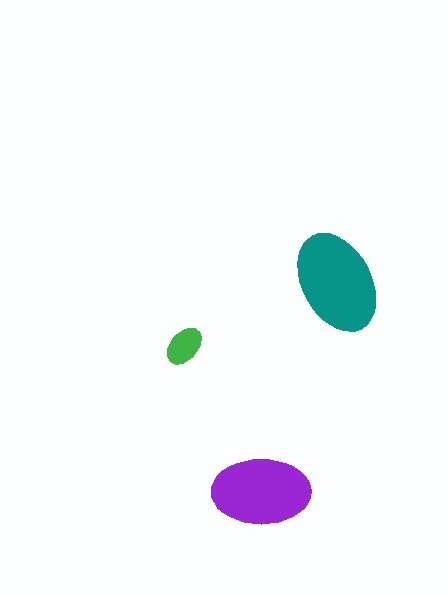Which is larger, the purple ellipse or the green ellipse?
The purple one.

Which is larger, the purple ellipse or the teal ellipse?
The teal one.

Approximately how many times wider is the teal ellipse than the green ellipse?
About 2.5 times wider.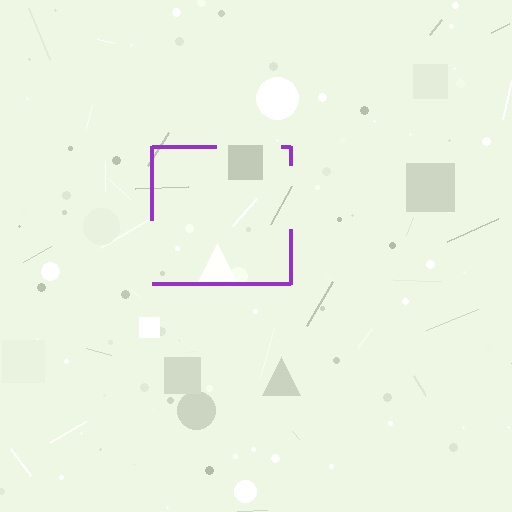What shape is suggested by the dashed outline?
The dashed outline suggests a square.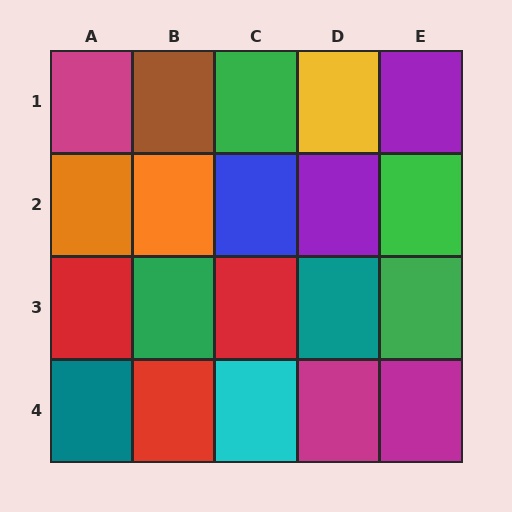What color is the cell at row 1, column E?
Purple.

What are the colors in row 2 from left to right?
Orange, orange, blue, purple, green.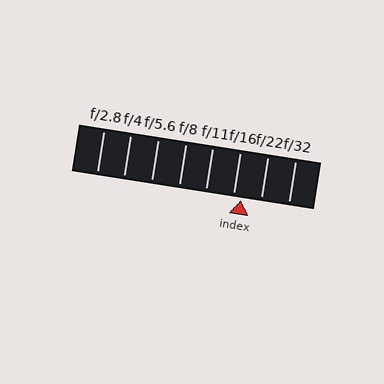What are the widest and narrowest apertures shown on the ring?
The widest aperture shown is f/2.8 and the narrowest is f/32.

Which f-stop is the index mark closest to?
The index mark is closest to f/16.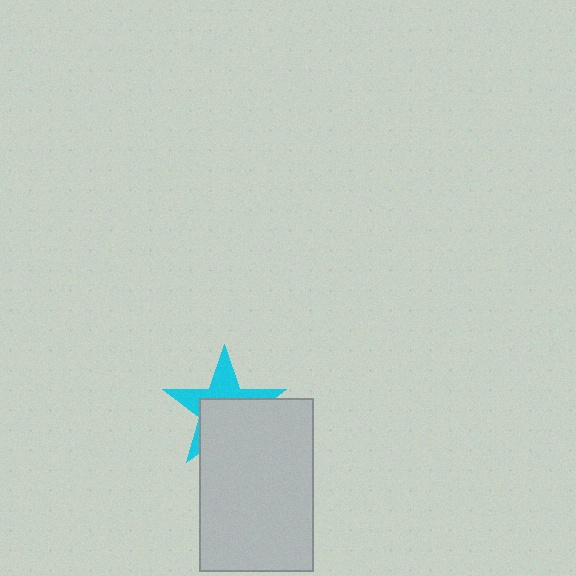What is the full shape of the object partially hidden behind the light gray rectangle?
The partially hidden object is a cyan star.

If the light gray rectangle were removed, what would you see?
You would see the complete cyan star.